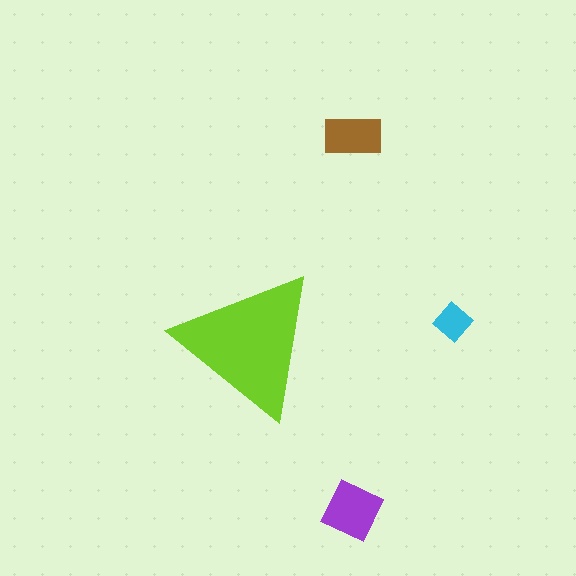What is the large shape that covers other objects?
A lime triangle.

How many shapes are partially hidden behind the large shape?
0 shapes are partially hidden.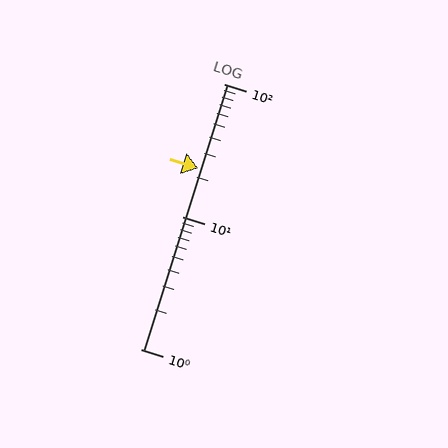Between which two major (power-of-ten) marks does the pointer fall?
The pointer is between 10 and 100.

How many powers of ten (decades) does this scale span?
The scale spans 2 decades, from 1 to 100.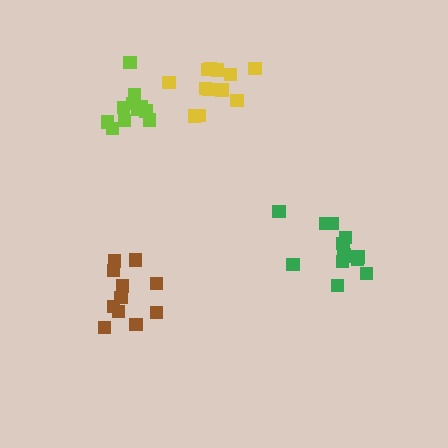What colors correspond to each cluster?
The clusters are colored: green, brown, lime, yellow.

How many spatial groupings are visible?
There are 4 spatial groupings.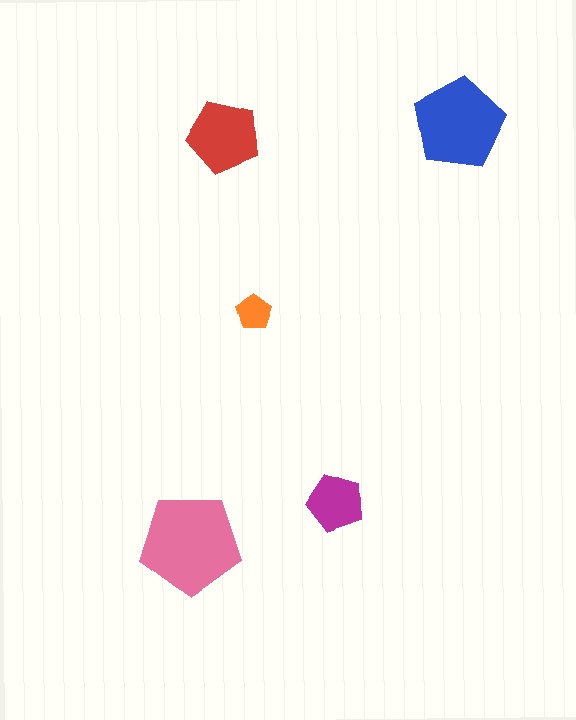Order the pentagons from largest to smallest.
the pink one, the blue one, the red one, the magenta one, the orange one.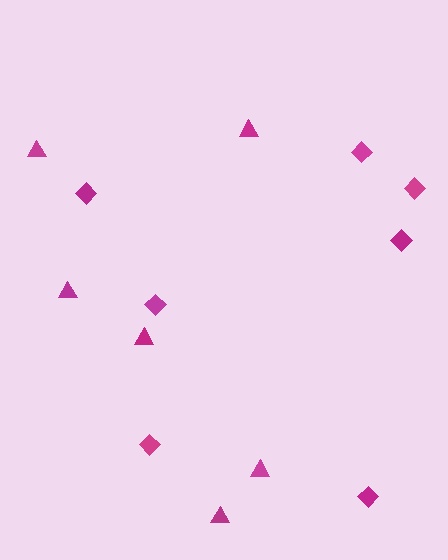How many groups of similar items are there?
There are 2 groups: one group of triangles (6) and one group of diamonds (7).